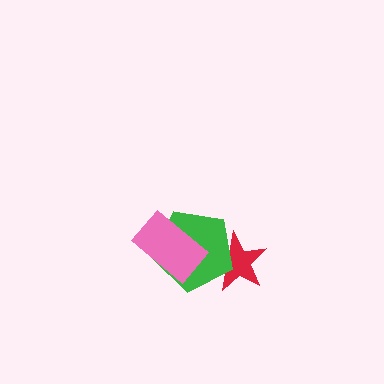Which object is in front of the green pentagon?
The pink rectangle is in front of the green pentagon.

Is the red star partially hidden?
Yes, it is partially covered by another shape.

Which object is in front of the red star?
The green pentagon is in front of the red star.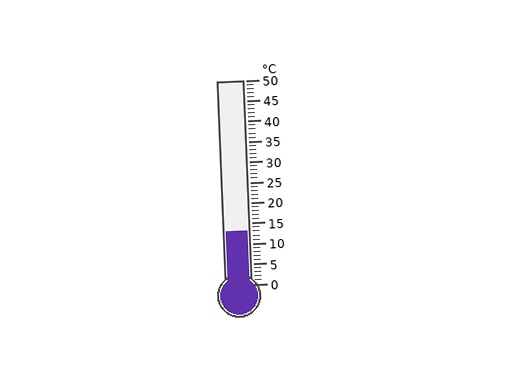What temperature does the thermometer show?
The thermometer shows approximately 13°C.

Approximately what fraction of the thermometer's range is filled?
The thermometer is filled to approximately 25% of its range.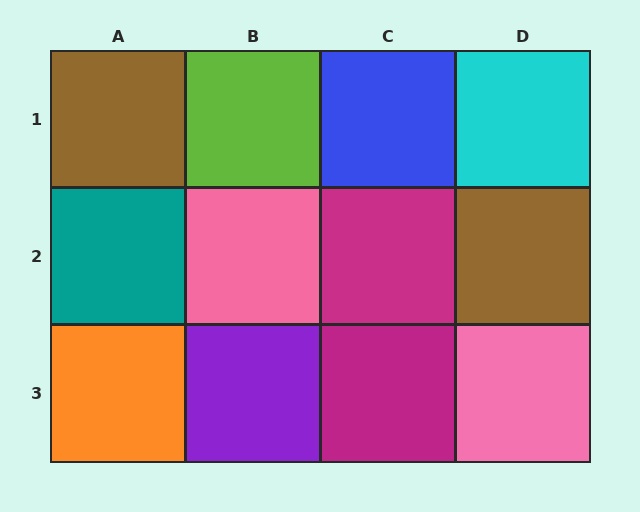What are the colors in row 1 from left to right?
Brown, lime, blue, cyan.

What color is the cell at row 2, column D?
Brown.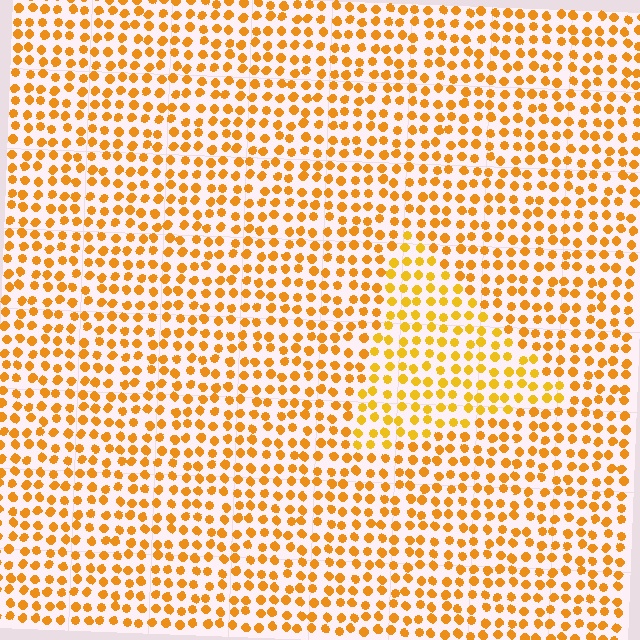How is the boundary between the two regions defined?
The boundary is defined purely by a slight shift in hue (about 14 degrees). Spacing, size, and orientation are identical on both sides.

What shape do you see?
I see a triangle.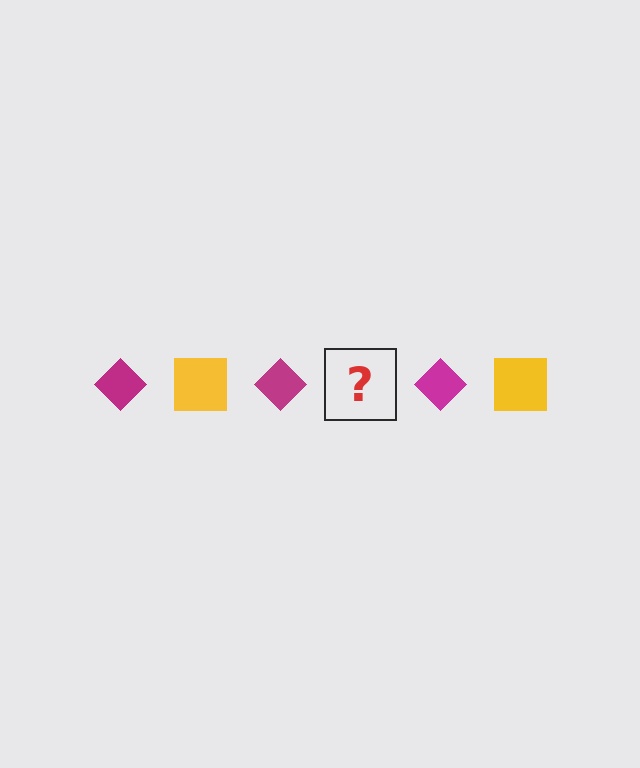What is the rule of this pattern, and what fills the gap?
The rule is that the pattern alternates between magenta diamond and yellow square. The gap should be filled with a yellow square.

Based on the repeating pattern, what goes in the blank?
The blank should be a yellow square.